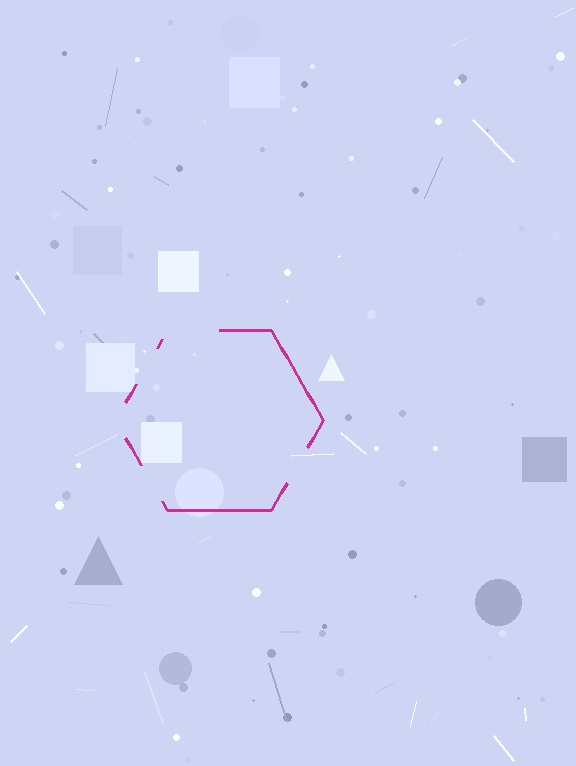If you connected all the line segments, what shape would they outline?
They would outline a hexagon.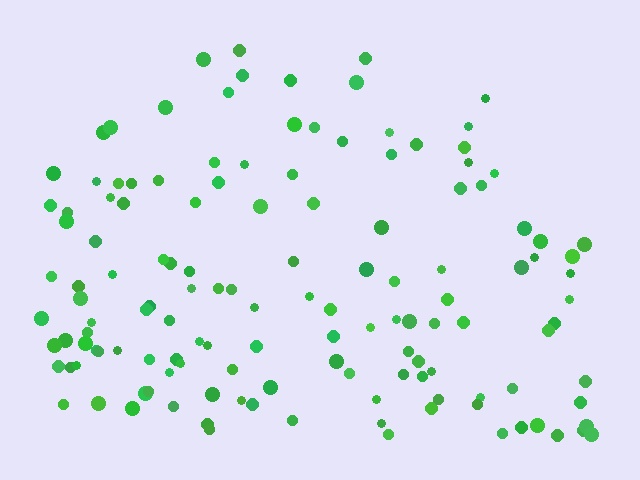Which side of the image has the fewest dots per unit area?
The top.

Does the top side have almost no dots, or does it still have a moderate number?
Still a moderate number, just noticeably fewer than the bottom.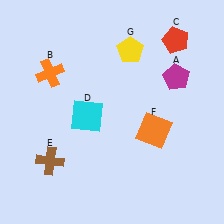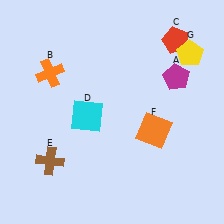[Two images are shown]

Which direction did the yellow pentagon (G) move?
The yellow pentagon (G) moved right.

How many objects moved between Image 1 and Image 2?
1 object moved between the two images.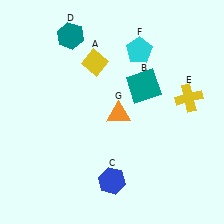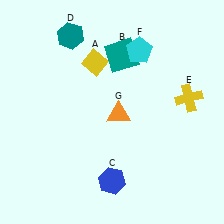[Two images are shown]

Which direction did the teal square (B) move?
The teal square (B) moved up.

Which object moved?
The teal square (B) moved up.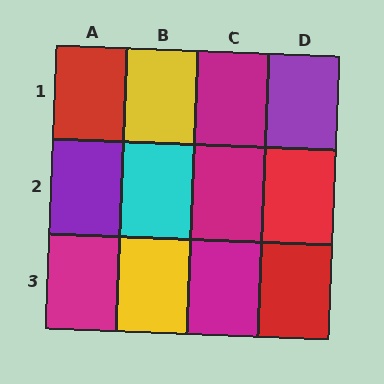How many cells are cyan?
1 cell is cyan.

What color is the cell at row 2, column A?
Purple.